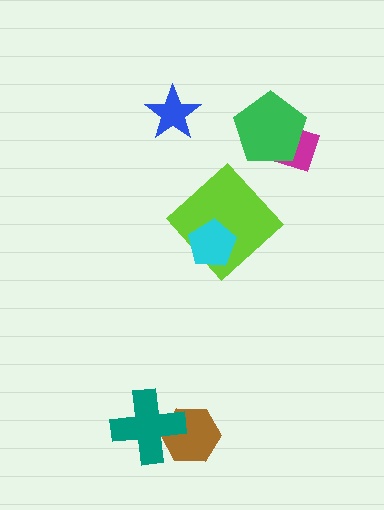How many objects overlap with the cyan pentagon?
1 object overlaps with the cyan pentagon.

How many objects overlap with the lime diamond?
1 object overlaps with the lime diamond.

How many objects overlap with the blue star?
0 objects overlap with the blue star.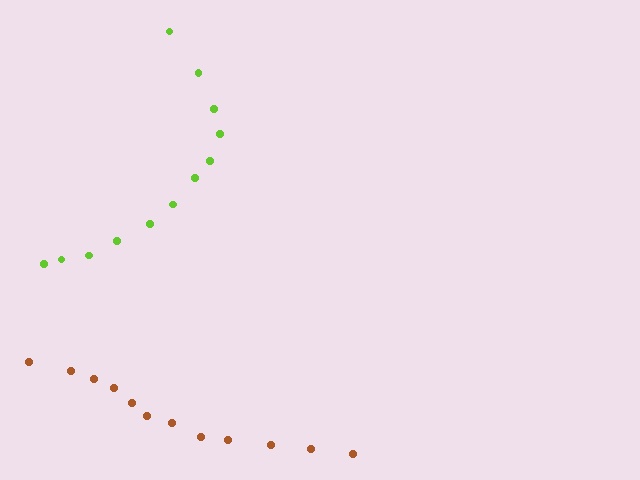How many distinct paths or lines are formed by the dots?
There are 2 distinct paths.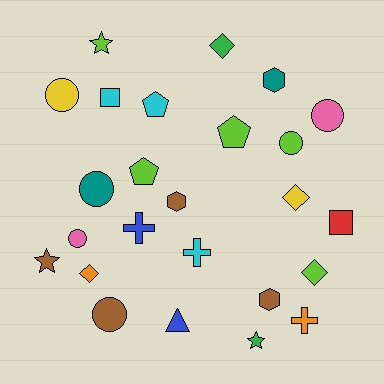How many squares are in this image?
There are 2 squares.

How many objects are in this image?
There are 25 objects.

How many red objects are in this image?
There is 1 red object.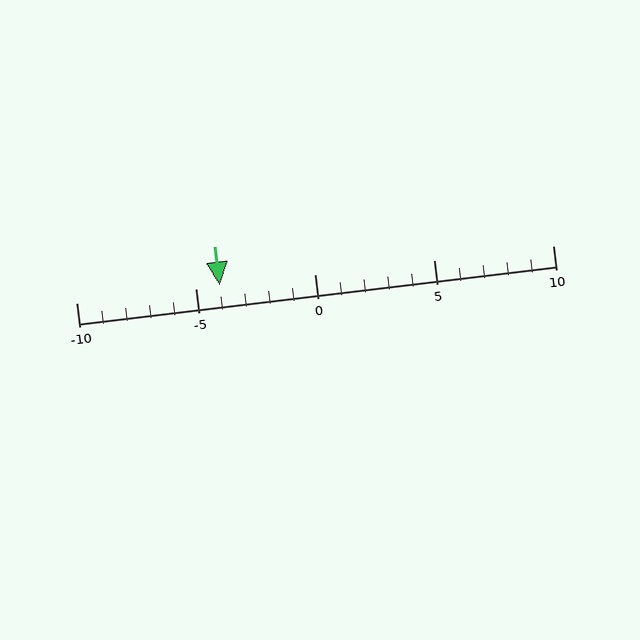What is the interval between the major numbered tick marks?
The major tick marks are spaced 5 units apart.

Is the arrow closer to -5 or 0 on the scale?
The arrow is closer to -5.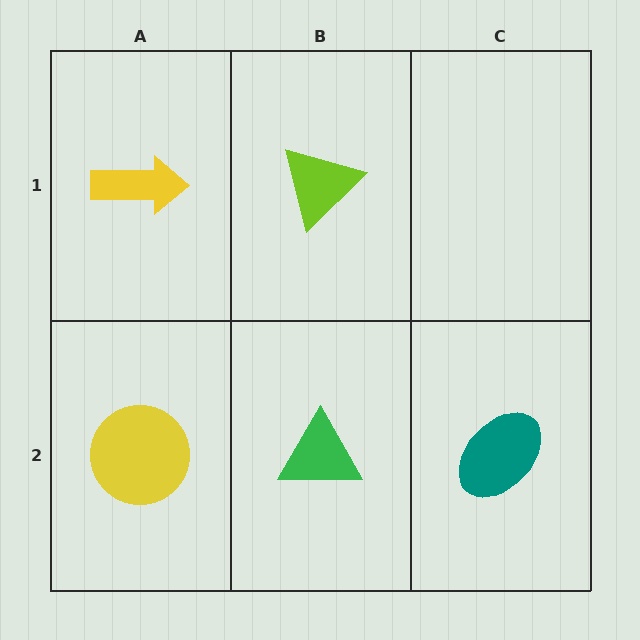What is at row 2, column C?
A teal ellipse.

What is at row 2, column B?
A green triangle.